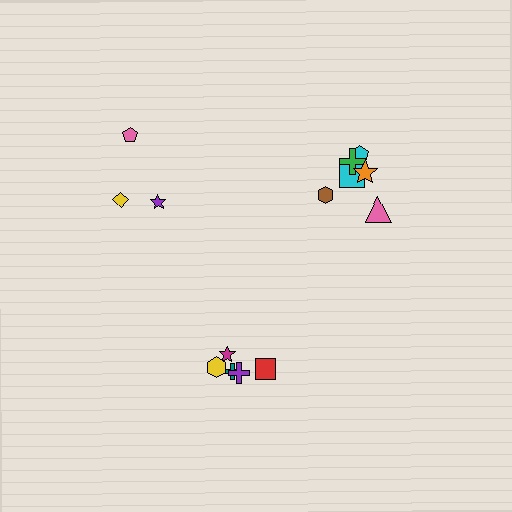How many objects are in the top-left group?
There are 3 objects.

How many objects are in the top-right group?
There are 6 objects.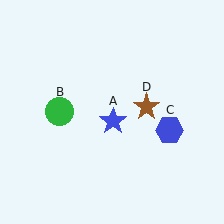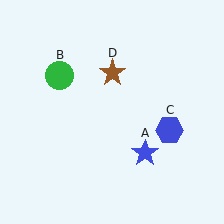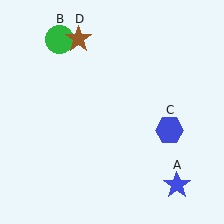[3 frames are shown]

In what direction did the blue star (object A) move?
The blue star (object A) moved down and to the right.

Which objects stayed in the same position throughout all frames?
Blue hexagon (object C) remained stationary.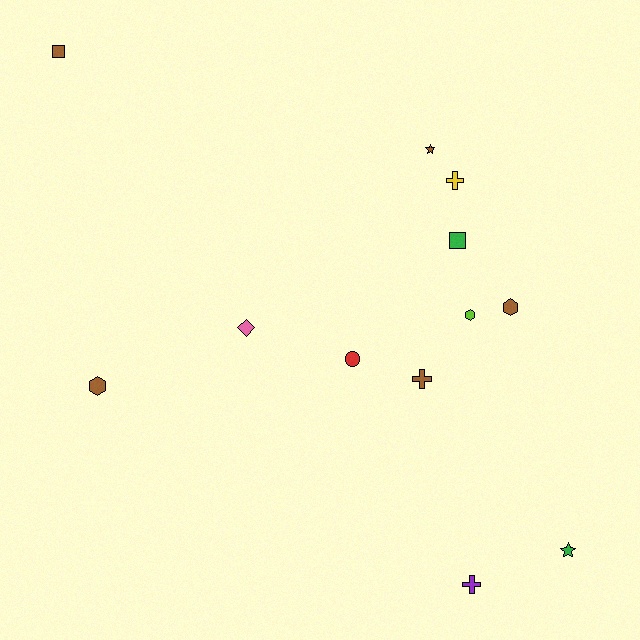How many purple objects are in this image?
There is 1 purple object.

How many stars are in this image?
There are 2 stars.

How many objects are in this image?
There are 12 objects.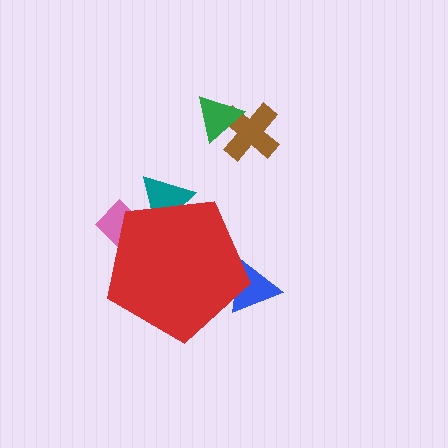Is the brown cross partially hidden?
No, the brown cross is fully visible.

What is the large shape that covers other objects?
A red pentagon.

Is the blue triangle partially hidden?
Yes, the blue triangle is partially hidden behind the red pentagon.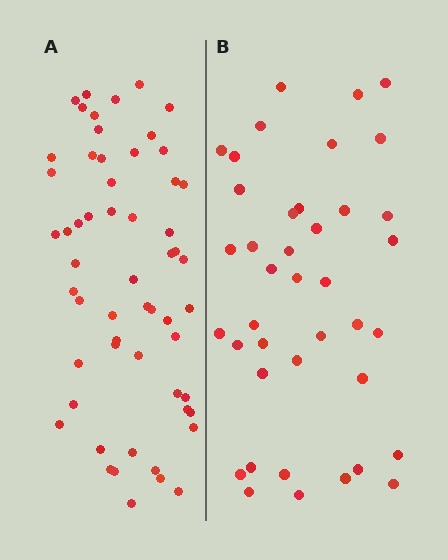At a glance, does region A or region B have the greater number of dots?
Region A (the left region) has more dots.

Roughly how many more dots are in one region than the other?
Region A has approximately 15 more dots than region B.